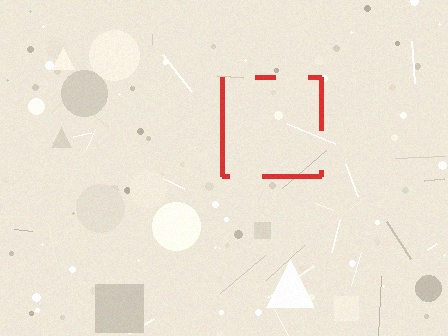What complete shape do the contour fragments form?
The contour fragments form a square.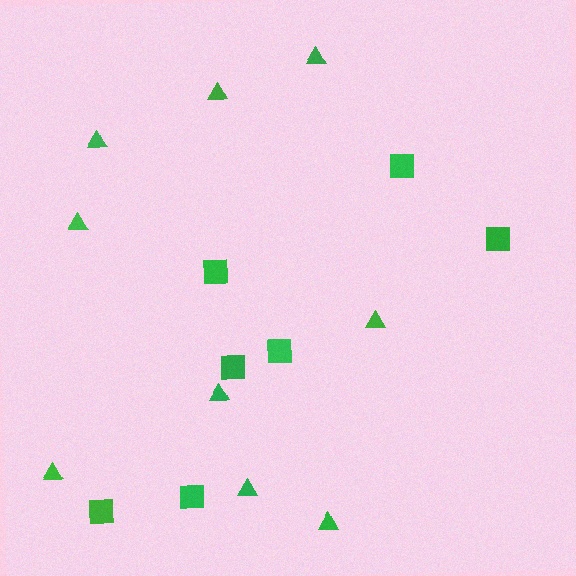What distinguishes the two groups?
There are 2 groups: one group of triangles (9) and one group of squares (7).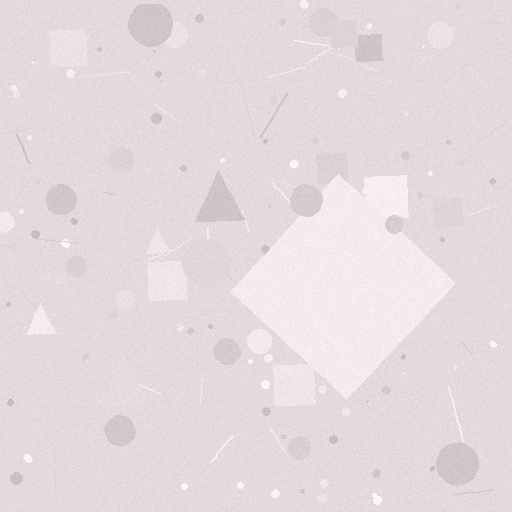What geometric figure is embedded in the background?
A diamond is embedded in the background.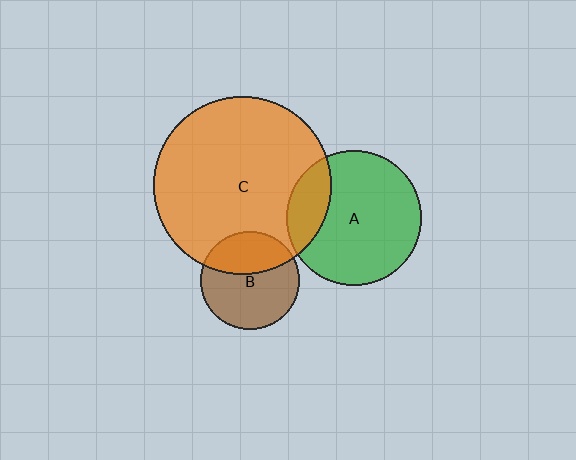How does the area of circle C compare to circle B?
Approximately 3.3 times.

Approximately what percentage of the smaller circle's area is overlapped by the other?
Approximately 20%.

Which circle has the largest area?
Circle C (orange).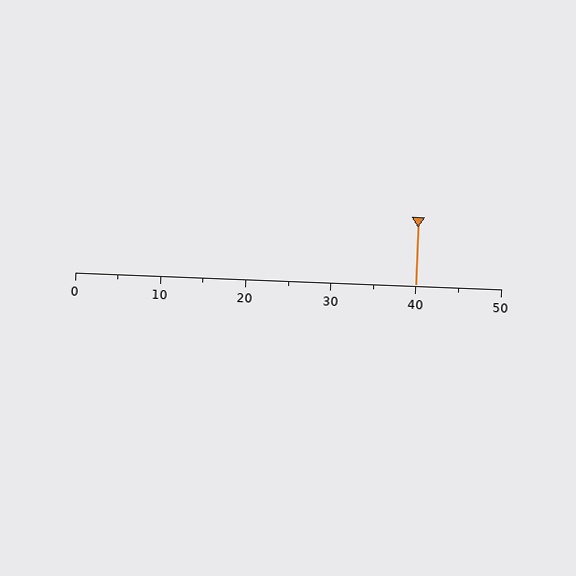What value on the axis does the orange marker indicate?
The marker indicates approximately 40.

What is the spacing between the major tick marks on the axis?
The major ticks are spaced 10 apart.